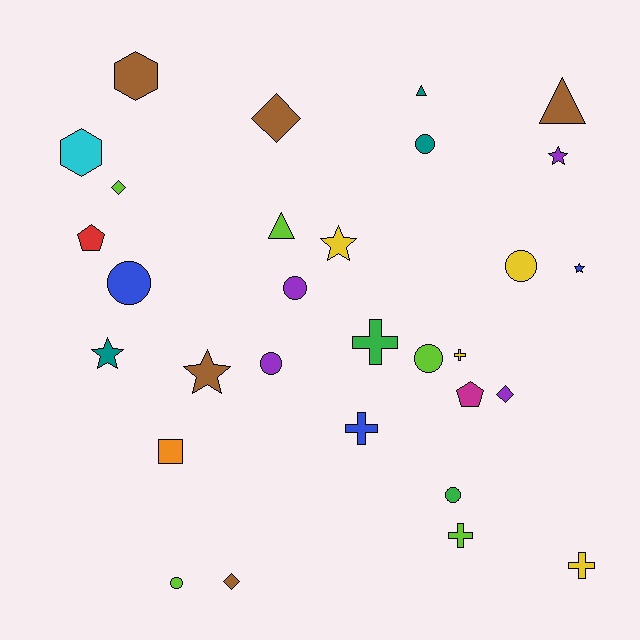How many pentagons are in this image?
There are 2 pentagons.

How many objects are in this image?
There are 30 objects.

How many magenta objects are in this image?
There is 1 magenta object.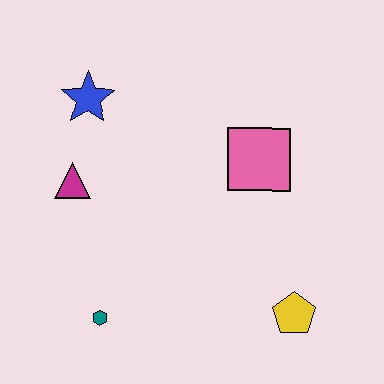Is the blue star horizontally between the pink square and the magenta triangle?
Yes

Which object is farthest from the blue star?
The yellow pentagon is farthest from the blue star.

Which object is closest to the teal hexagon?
The magenta triangle is closest to the teal hexagon.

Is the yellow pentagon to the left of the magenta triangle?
No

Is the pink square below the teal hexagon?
No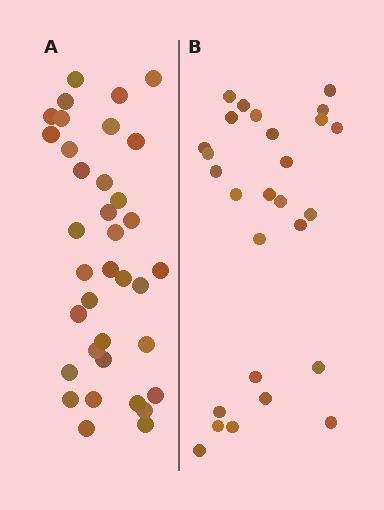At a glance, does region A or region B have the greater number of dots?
Region A (the left region) has more dots.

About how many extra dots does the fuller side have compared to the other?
Region A has roughly 8 or so more dots than region B.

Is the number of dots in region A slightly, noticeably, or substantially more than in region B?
Region A has noticeably more, but not dramatically so. The ratio is roughly 1.3 to 1.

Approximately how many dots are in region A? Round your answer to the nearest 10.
About 40 dots. (The exact count is 36, which rounds to 40.)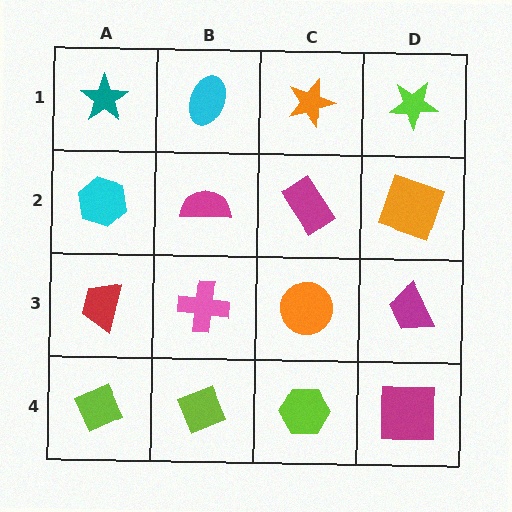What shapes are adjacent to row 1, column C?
A magenta rectangle (row 2, column C), a cyan ellipse (row 1, column B), a lime star (row 1, column D).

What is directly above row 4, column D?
A magenta trapezoid.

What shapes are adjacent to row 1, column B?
A magenta semicircle (row 2, column B), a teal star (row 1, column A), an orange star (row 1, column C).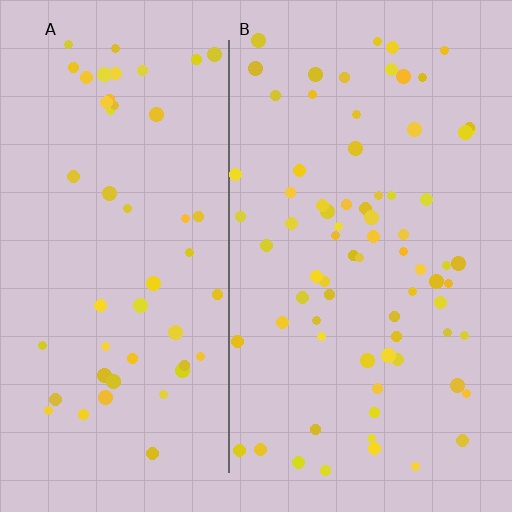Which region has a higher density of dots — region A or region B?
B (the right).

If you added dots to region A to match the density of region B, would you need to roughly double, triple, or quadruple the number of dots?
Approximately double.